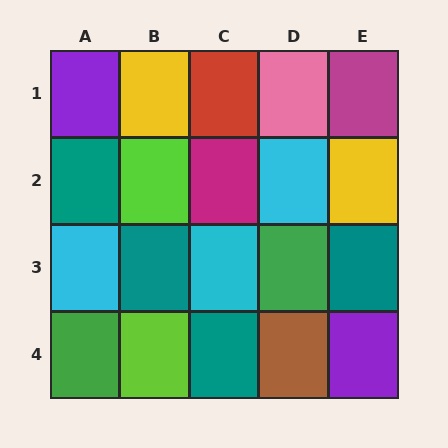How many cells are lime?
2 cells are lime.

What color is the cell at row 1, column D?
Pink.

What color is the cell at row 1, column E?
Magenta.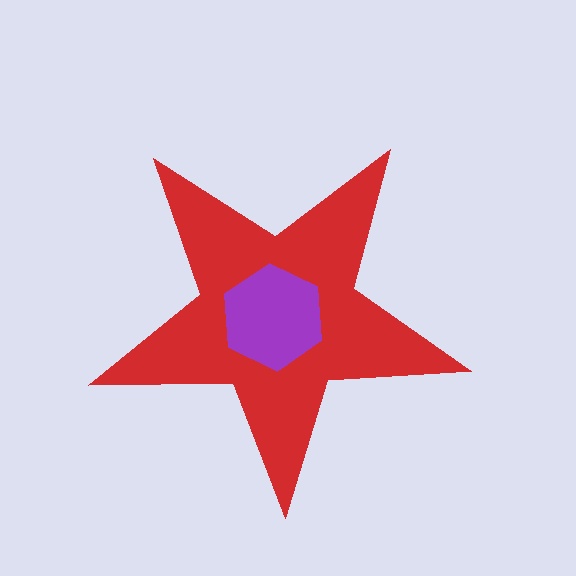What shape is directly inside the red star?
The purple hexagon.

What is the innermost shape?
The purple hexagon.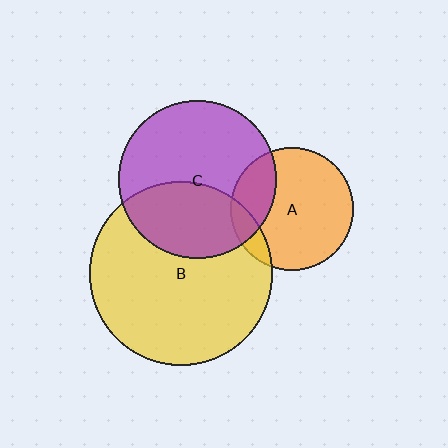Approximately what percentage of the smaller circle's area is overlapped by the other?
Approximately 40%.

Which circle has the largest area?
Circle B (yellow).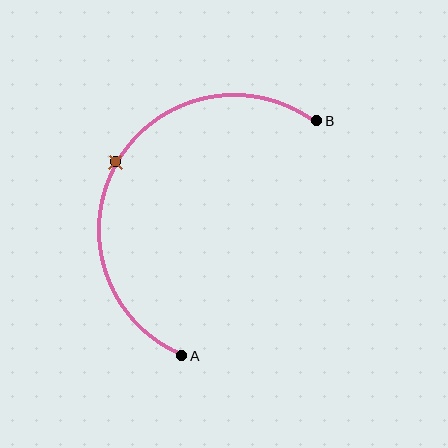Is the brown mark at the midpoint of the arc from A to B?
Yes. The brown mark lies on the arc at equal arc-length from both A and B — it is the arc midpoint.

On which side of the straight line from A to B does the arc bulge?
The arc bulges to the left of the straight line connecting A and B.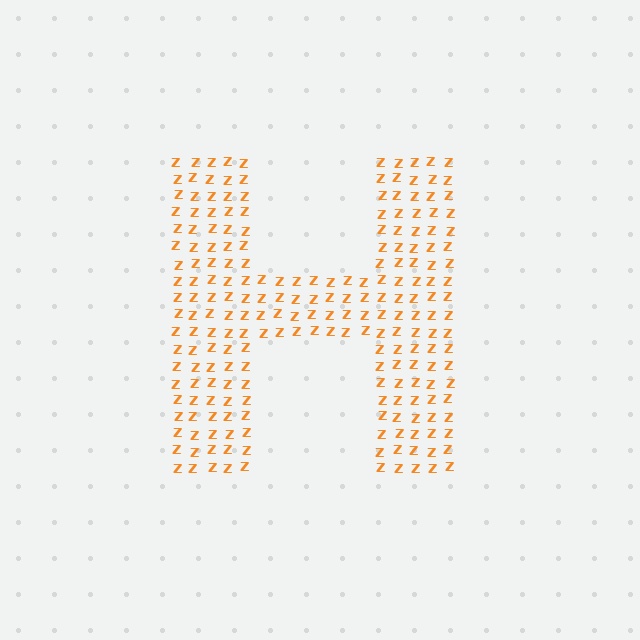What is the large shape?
The large shape is the letter H.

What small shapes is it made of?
It is made of small letter Z's.